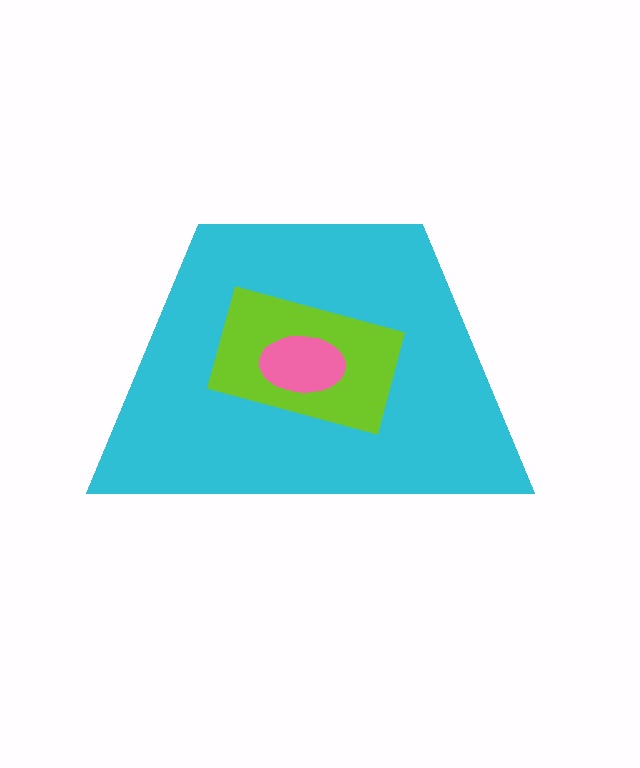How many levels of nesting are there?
3.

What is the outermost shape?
The cyan trapezoid.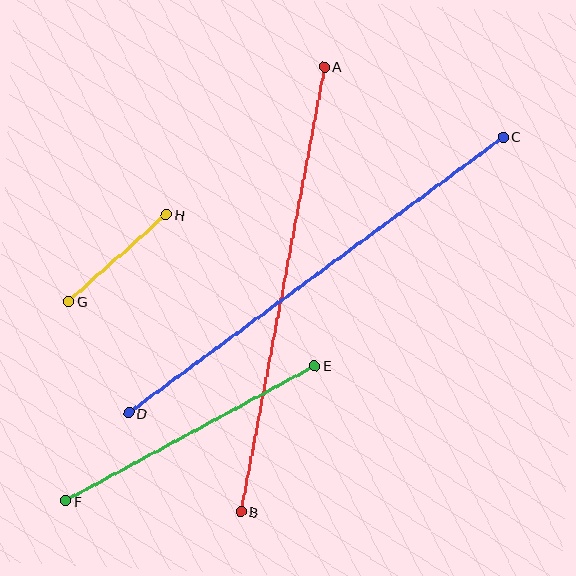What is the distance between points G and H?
The distance is approximately 130 pixels.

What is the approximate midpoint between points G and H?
The midpoint is at approximately (118, 258) pixels.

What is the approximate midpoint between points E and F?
The midpoint is at approximately (190, 433) pixels.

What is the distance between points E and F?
The distance is approximately 283 pixels.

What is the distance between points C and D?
The distance is approximately 465 pixels.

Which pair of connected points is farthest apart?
Points C and D are farthest apart.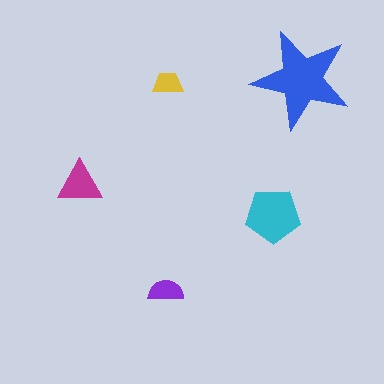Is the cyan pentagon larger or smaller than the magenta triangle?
Larger.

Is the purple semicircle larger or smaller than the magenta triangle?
Smaller.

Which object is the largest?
The blue star.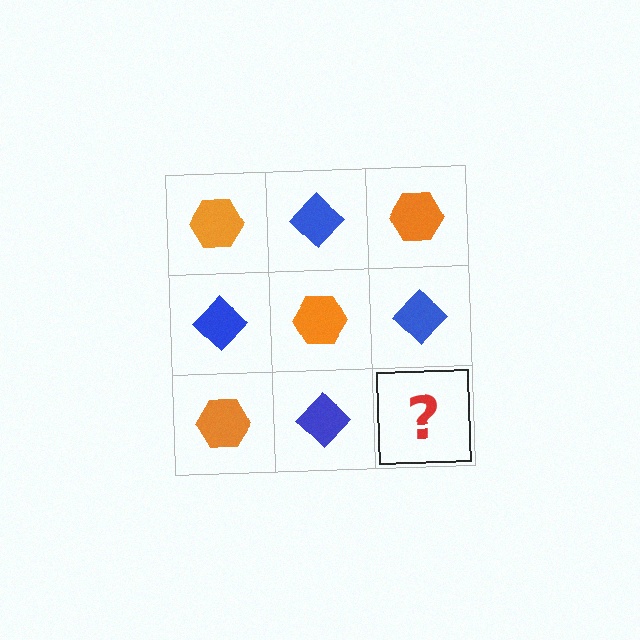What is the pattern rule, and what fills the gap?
The rule is that it alternates orange hexagon and blue diamond in a checkerboard pattern. The gap should be filled with an orange hexagon.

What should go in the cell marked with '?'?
The missing cell should contain an orange hexagon.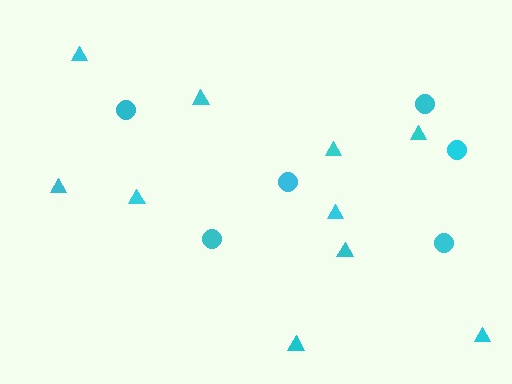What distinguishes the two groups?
There are 2 groups: one group of triangles (10) and one group of circles (6).